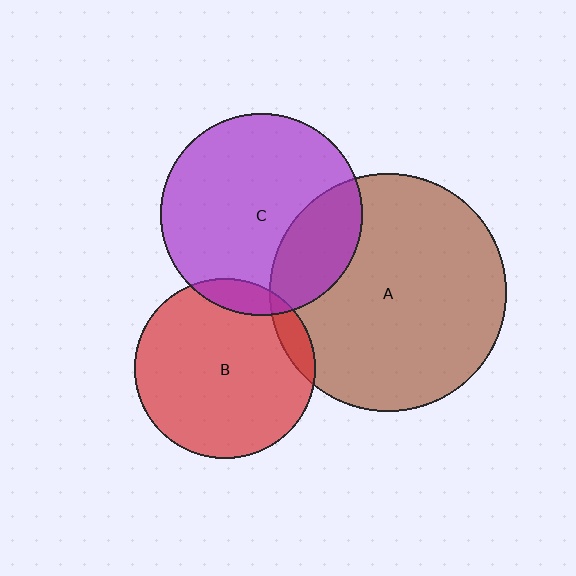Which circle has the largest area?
Circle A (brown).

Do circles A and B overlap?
Yes.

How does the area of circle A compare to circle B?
Approximately 1.7 times.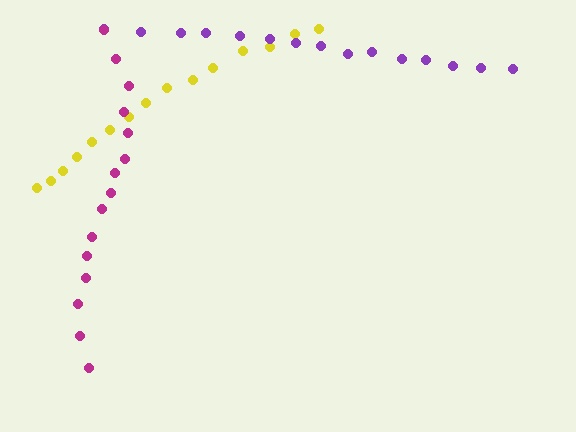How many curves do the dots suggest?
There are 3 distinct paths.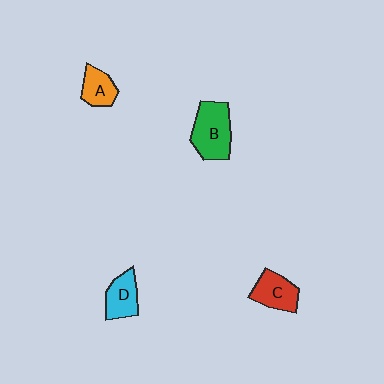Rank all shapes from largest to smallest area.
From largest to smallest: B (green), C (red), D (cyan), A (orange).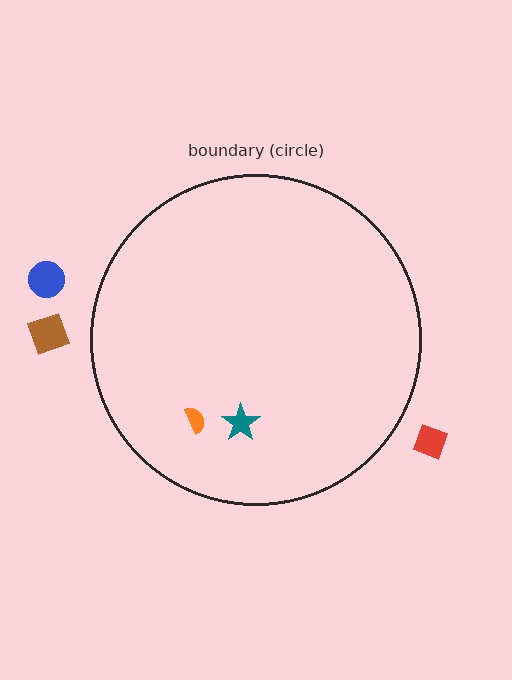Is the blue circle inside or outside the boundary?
Outside.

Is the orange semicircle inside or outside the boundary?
Inside.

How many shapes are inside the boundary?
2 inside, 3 outside.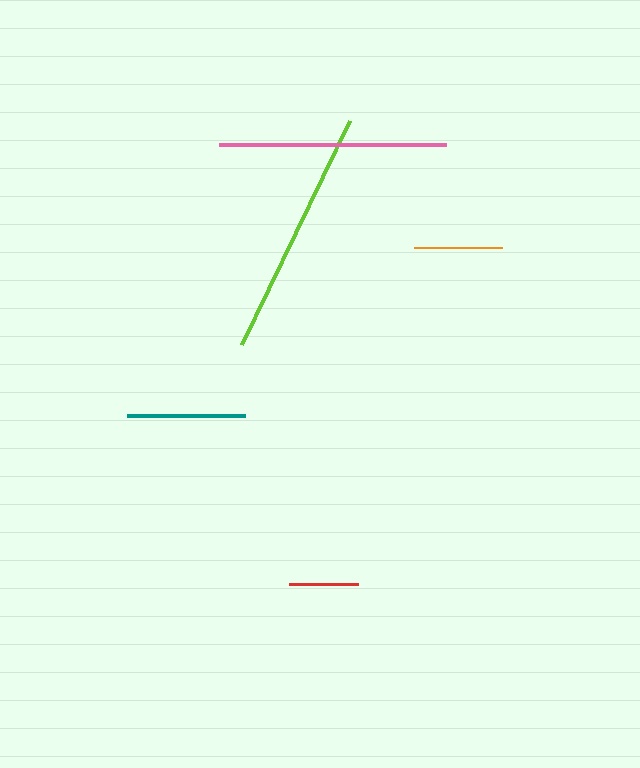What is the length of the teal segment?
The teal segment is approximately 118 pixels long.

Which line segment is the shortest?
The red line is the shortest at approximately 68 pixels.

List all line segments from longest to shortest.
From longest to shortest: lime, pink, teal, orange, red.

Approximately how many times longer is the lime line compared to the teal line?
The lime line is approximately 2.1 times the length of the teal line.